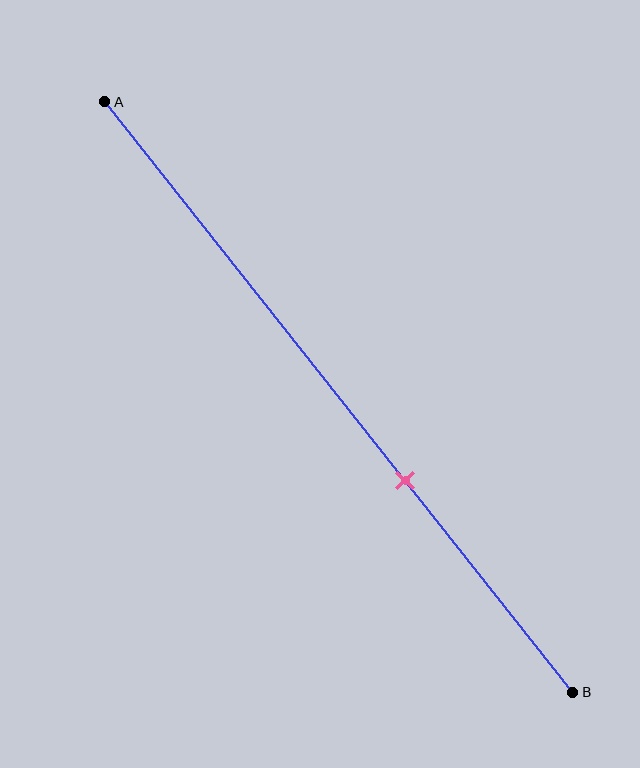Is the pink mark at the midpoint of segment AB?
No, the mark is at about 65% from A, not at the 50% midpoint.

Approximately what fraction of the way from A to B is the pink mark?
The pink mark is approximately 65% of the way from A to B.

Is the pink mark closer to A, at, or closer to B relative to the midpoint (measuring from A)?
The pink mark is closer to point B than the midpoint of segment AB.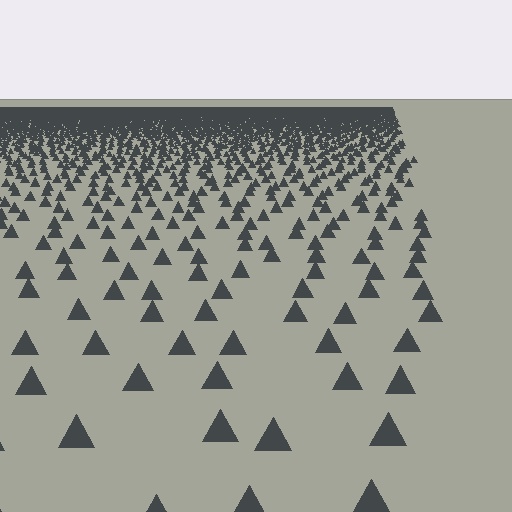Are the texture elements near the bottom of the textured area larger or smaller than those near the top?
Larger. Near the bottom, elements are closer to the viewer and appear at a bigger on-screen size.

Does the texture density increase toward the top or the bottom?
Density increases toward the top.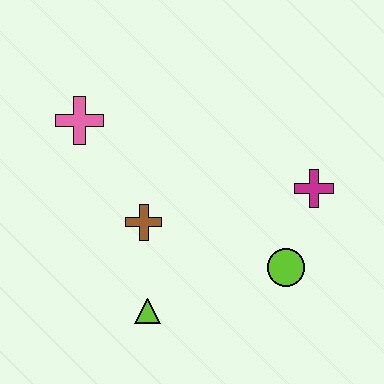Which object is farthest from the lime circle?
The pink cross is farthest from the lime circle.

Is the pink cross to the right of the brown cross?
No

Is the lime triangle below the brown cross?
Yes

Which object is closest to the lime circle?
The magenta cross is closest to the lime circle.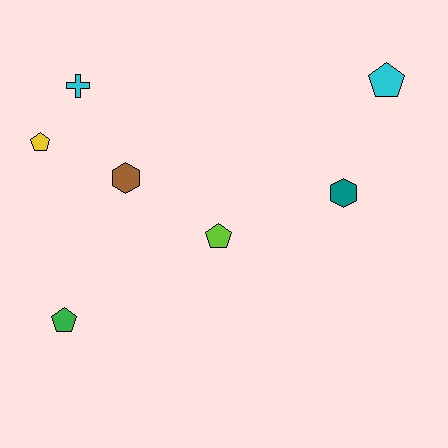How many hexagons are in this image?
There are 2 hexagons.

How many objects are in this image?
There are 7 objects.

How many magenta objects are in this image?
There are no magenta objects.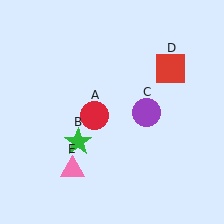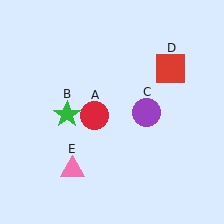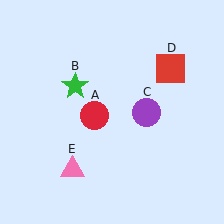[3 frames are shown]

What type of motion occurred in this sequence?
The green star (object B) rotated clockwise around the center of the scene.